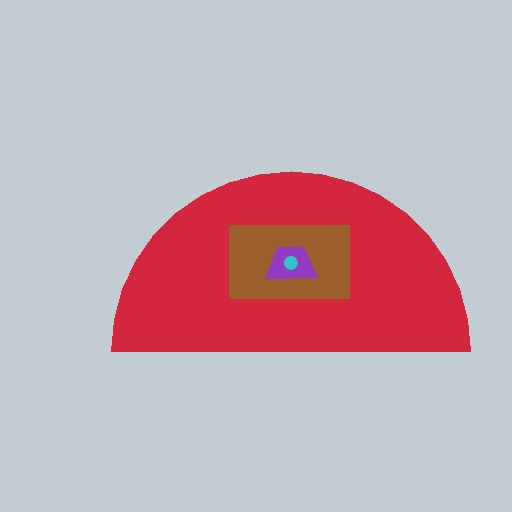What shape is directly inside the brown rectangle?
The purple trapezoid.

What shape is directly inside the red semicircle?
The brown rectangle.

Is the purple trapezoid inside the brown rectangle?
Yes.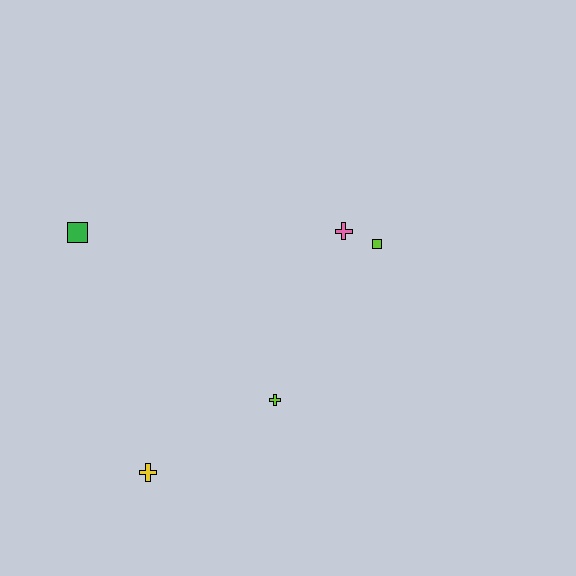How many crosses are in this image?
There are 3 crosses.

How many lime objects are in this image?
There are 2 lime objects.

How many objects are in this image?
There are 5 objects.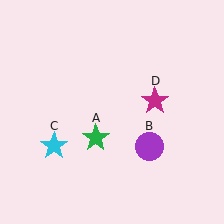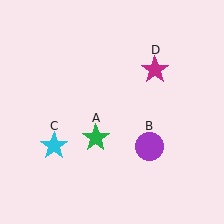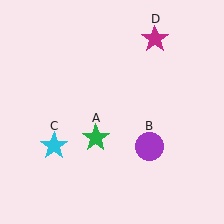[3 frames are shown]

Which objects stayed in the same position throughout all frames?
Green star (object A) and purple circle (object B) and cyan star (object C) remained stationary.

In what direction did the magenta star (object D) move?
The magenta star (object D) moved up.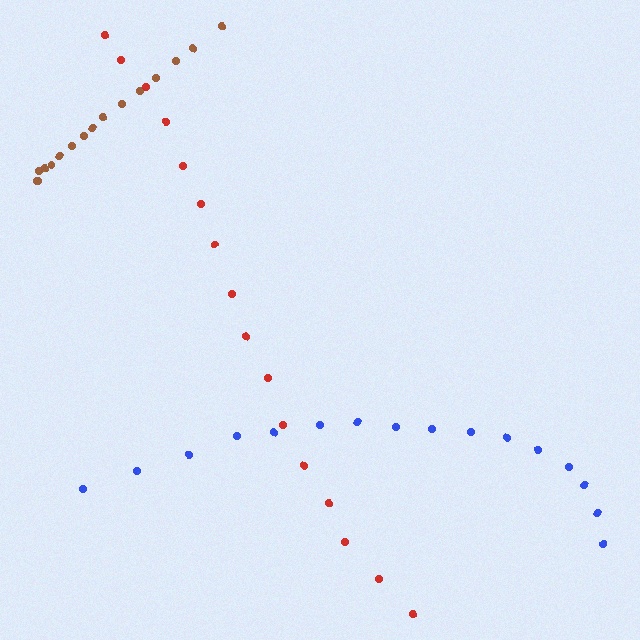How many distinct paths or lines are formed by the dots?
There are 3 distinct paths.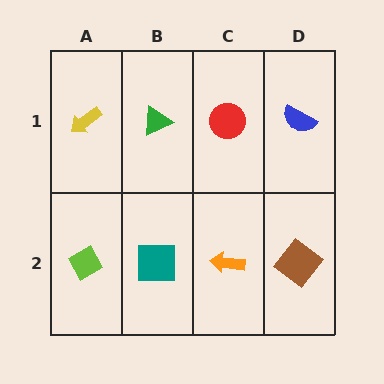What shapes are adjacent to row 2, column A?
A yellow arrow (row 1, column A), a teal square (row 2, column B).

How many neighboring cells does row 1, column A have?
2.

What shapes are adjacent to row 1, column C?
An orange arrow (row 2, column C), a green triangle (row 1, column B), a blue semicircle (row 1, column D).